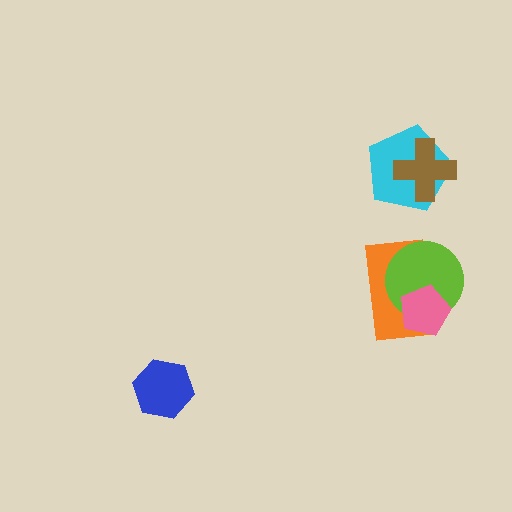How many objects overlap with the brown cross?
1 object overlaps with the brown cross.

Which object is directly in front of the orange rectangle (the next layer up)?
The lime circle is directly in front of the orange rectangle.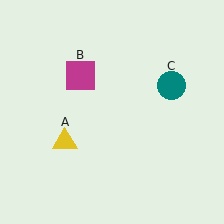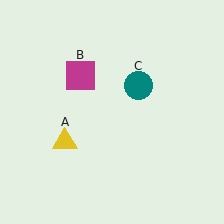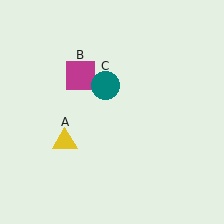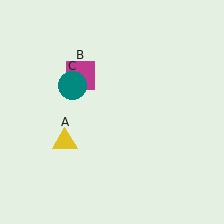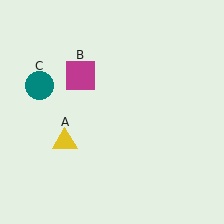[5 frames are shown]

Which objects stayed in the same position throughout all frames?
Yellow triangle (object A) and magenta square (object B) remained stationary.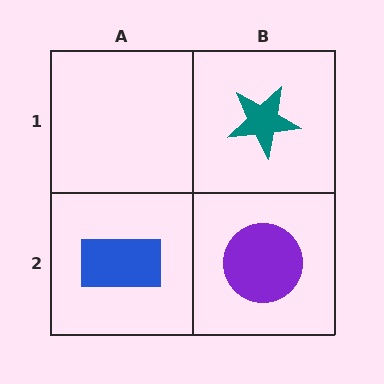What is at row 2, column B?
A purple circle.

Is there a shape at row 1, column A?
No, that cell is empty.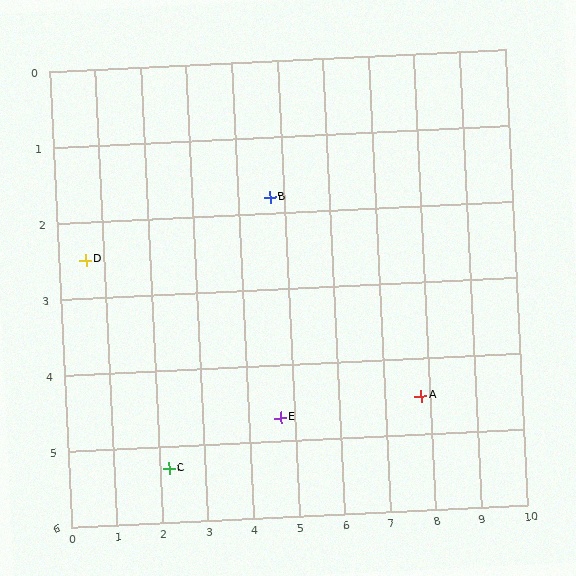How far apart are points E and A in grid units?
Points E and A are about 3.1 grid units apart.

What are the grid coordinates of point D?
Point D is at approximately (0.6, 2.5).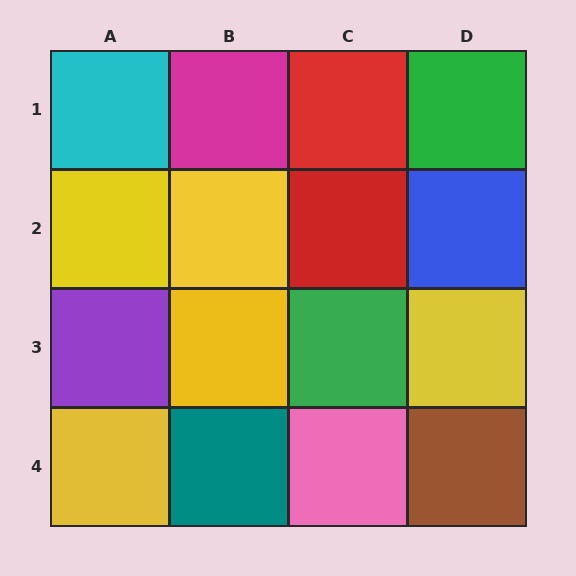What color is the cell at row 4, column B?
Teal.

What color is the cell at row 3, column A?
Purple.